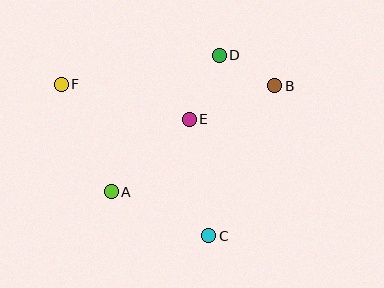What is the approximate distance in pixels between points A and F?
The distance between A and F is approximately 119 pixels.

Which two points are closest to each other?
Points B and D are closest to each other.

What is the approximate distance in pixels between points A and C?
The distance between A and C is approximately 107 pixels.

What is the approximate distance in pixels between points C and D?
The distance between C and D is approximately 181 pixels.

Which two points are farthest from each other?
Points B and F are farthest from each other.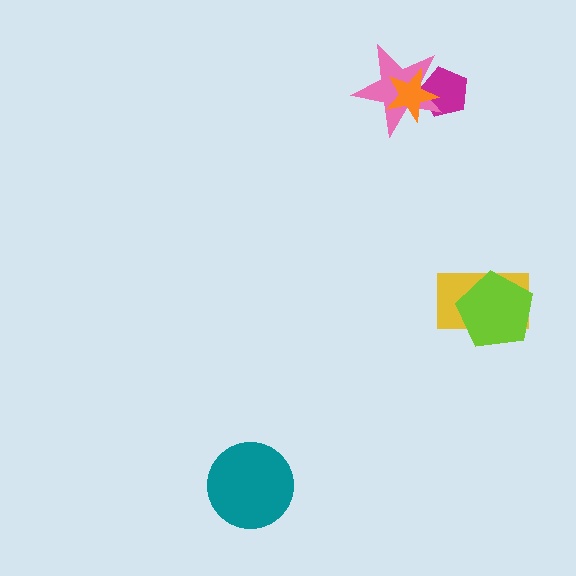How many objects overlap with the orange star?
2 objects overlap with the orange star.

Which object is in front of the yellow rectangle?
The lime pentagon is in front of the yellow rectangle.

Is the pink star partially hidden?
Yes, it is partially covered by another shape.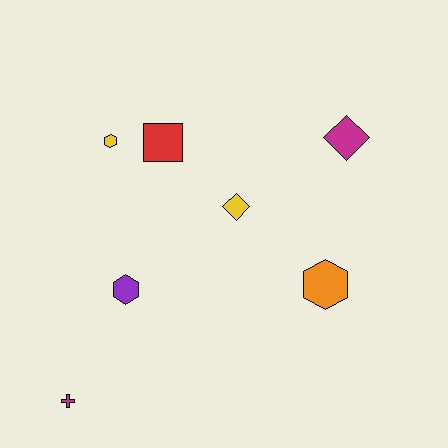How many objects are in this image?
There are 7 objects.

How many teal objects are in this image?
There are no teal objects.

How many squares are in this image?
There is 1 square.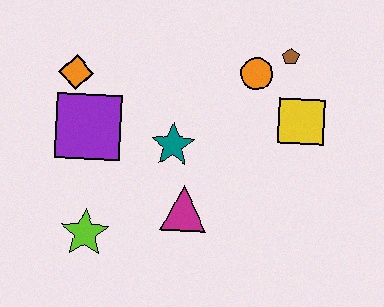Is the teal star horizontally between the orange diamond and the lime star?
No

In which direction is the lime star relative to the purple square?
The lime star is below the purple square.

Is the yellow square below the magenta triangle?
No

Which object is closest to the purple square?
The orange diamond is closest to the purple square.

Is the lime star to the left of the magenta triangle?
Yes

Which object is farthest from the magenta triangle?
The brown pentagon is farthest from the magenta triangle.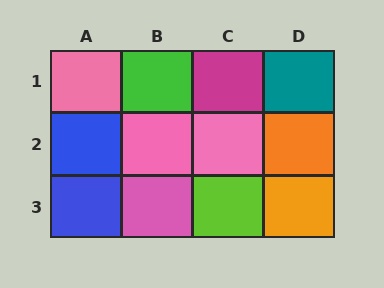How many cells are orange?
2 cells are orange.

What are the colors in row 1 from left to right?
Pink, green, magenta, teal.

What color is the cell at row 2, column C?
Pink.